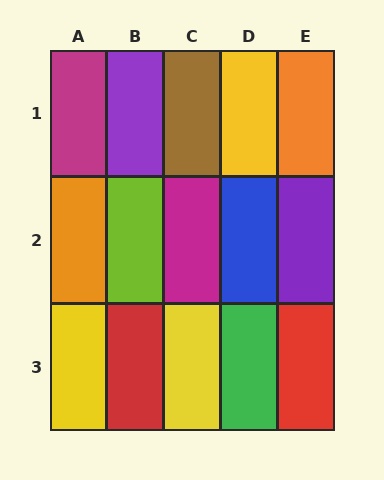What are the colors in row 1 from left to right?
Magenta, purple, brown, yellow, orange.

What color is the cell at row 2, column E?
Purple.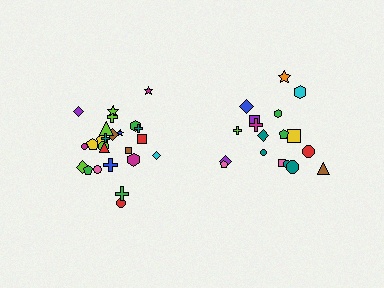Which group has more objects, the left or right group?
The left group.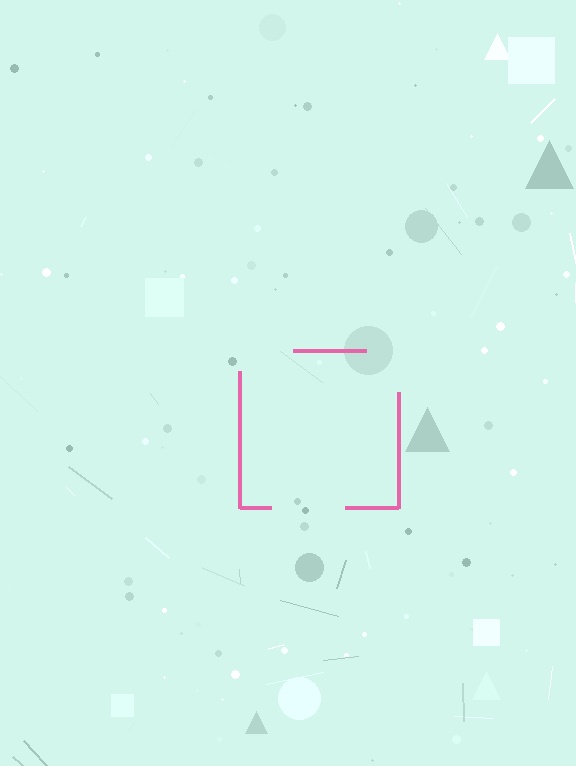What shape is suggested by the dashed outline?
The dashed outline suggests a square.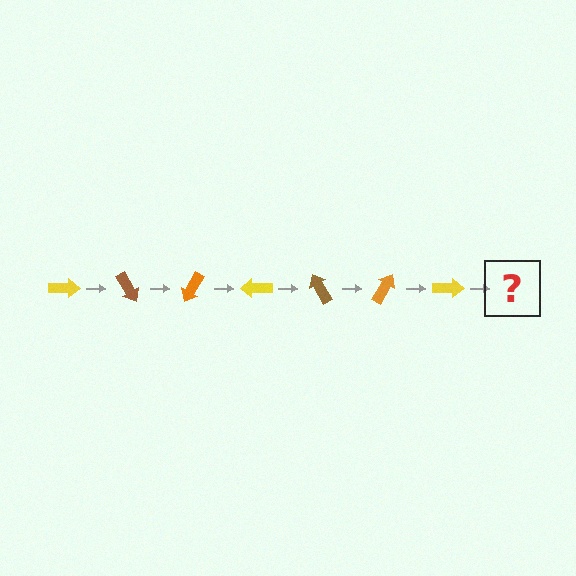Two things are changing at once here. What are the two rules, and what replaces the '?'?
The two rules are that it rotates 60 degrees each step and the color cycles through yellow, brown, and orange. The '?' should be a brown arrow, rotated 420 degrees from the start.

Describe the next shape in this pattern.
It should be a brown arrow, rotated 420 degrees from the start.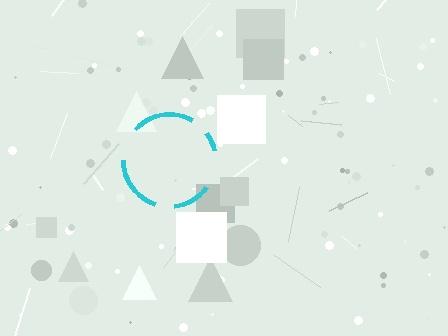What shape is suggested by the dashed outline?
The dashed outline suggests a circle.